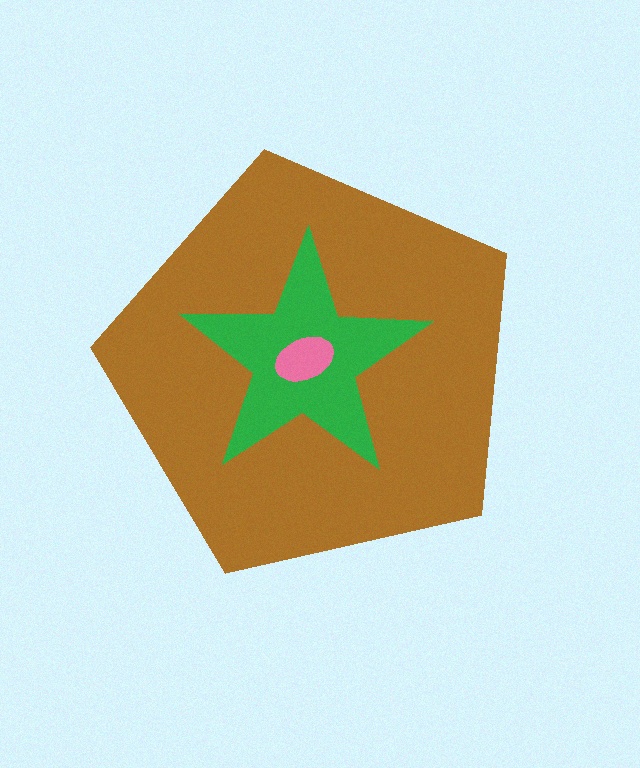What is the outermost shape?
The brown pentagon.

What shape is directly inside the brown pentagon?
The green star.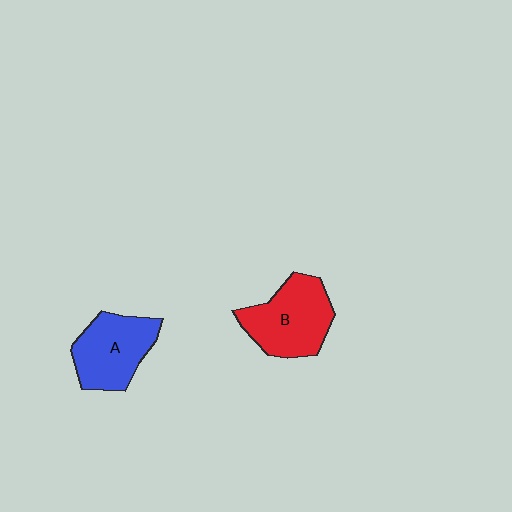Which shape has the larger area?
Shape B (red).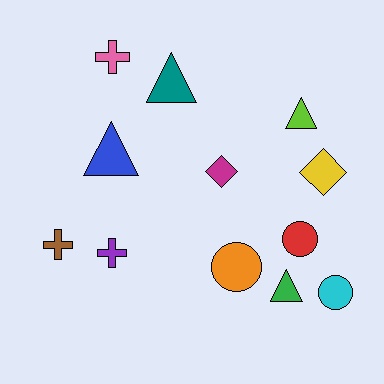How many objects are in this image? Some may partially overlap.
There are 12 objects.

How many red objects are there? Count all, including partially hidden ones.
There is 1 red object.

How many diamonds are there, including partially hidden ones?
There are 2 diamonds.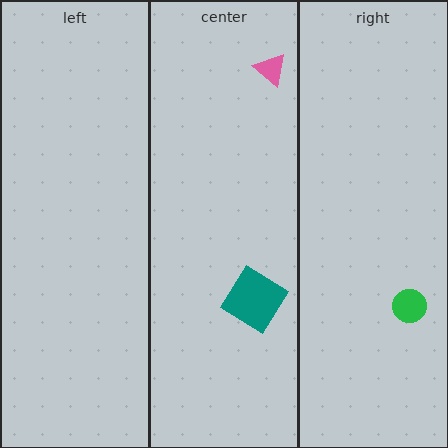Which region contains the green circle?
The right region.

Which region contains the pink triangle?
The center region.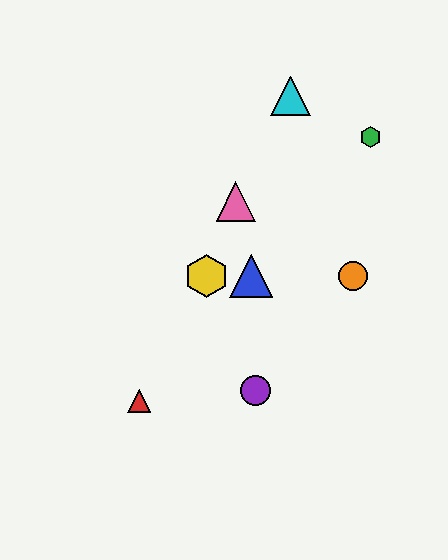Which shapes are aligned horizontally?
The blue triangle, the yellow hexagon, the orange circle are aligned horizontally.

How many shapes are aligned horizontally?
3 shapes (the blue triangle, the yellow hexagon, the orange circle) are aligned horizontally.